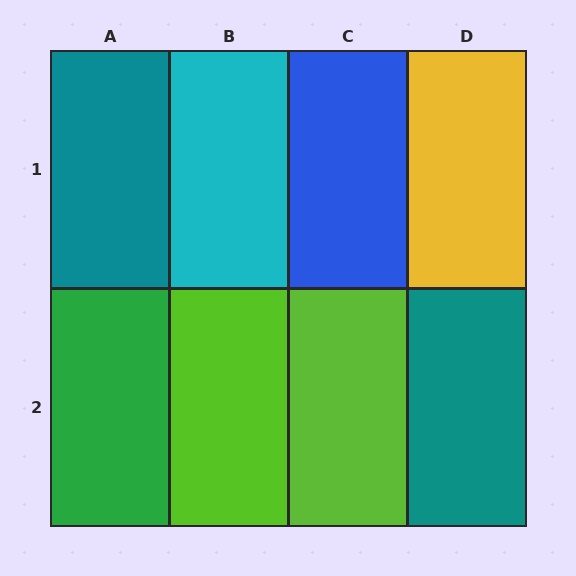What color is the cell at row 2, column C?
Lime.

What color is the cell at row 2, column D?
Teal.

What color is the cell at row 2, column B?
Lime.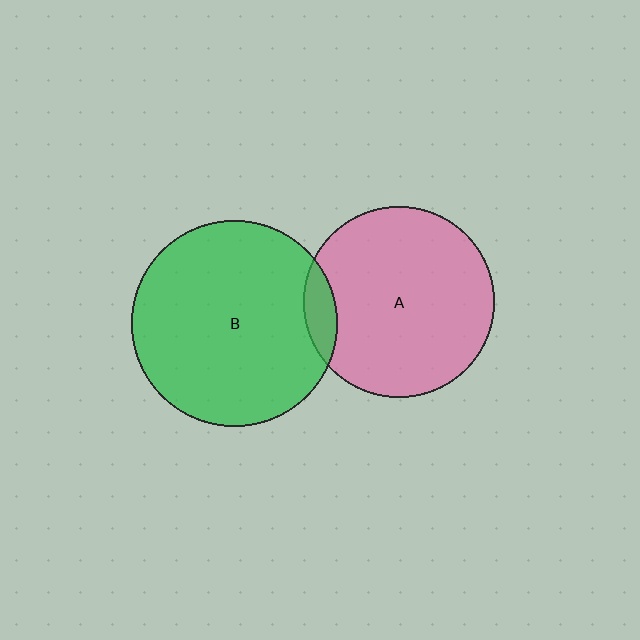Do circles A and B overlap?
Yes.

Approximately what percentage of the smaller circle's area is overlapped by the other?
Approximately 10%.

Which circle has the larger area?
Circle B (green).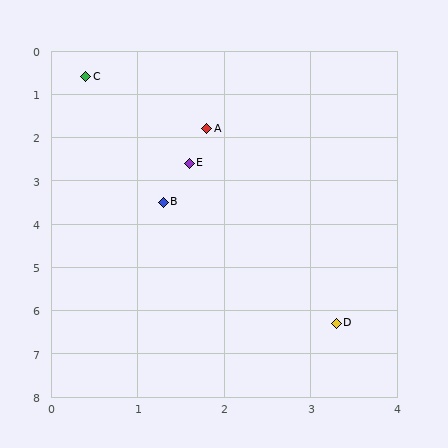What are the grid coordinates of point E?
Point E is at approximately (1.6, 2.6).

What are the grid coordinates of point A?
Point A is at approximately (1.8, 1.8).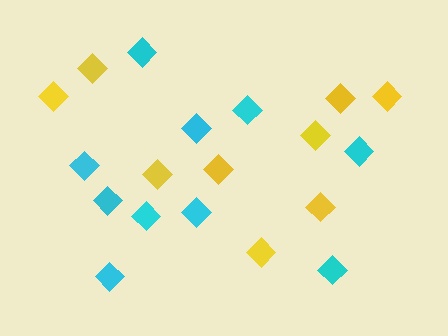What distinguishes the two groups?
There are 2 groups: one group of yellow diamonds (9) and one group of cyan diamonds (10).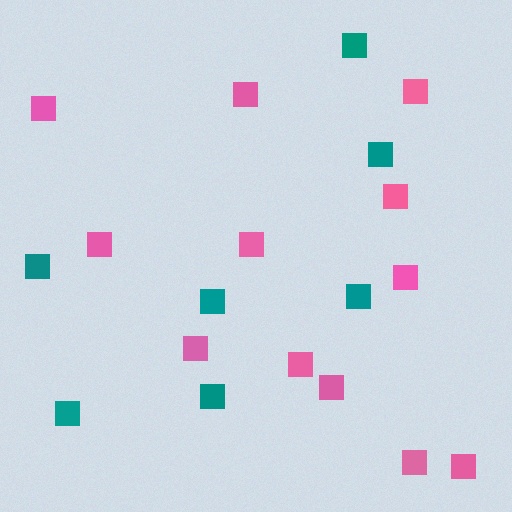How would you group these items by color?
There are 2 groups: one group of teal squares (7) and one group of pink squares (12).